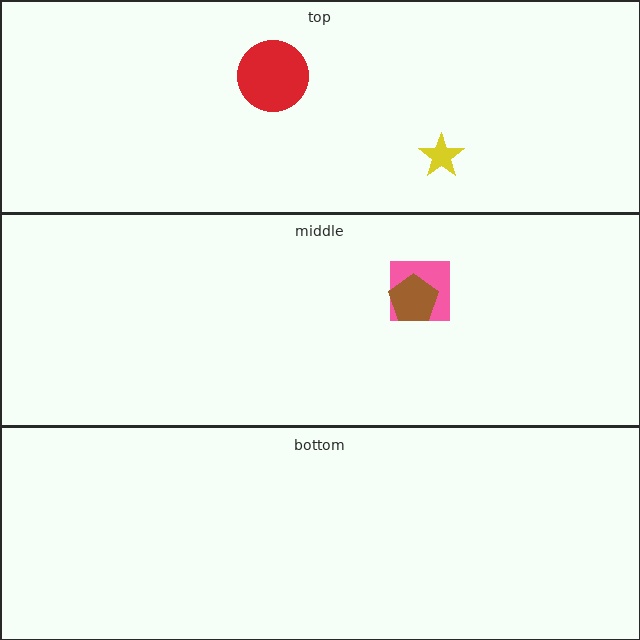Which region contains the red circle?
The top region.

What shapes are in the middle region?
The pink square, the brown pentagon.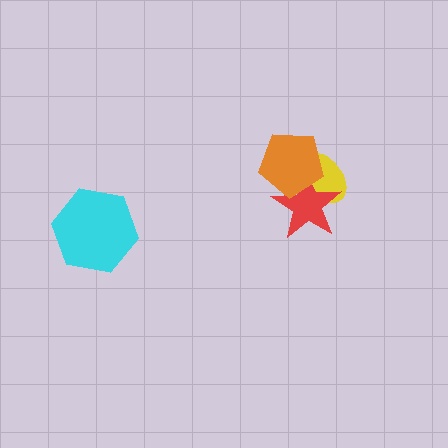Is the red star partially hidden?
Yes, it is partially covered by another shape.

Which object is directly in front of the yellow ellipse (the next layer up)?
The red star is directly in front of the yellow ellipse.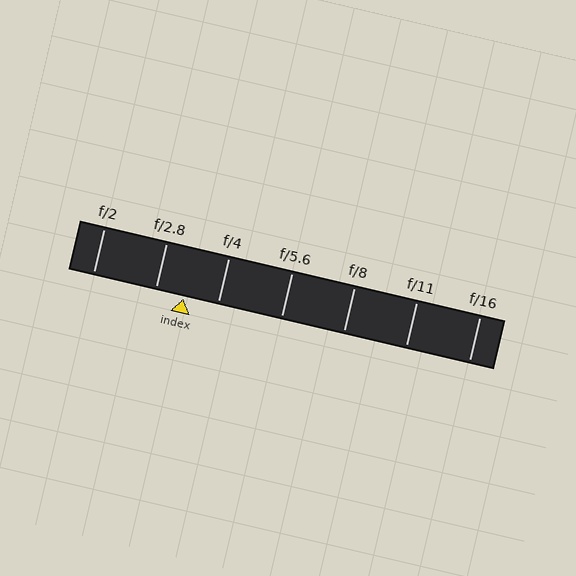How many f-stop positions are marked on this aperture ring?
There are 7 f-stop positions marked.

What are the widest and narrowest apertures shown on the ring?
The widest aperture shown is f/2 and the narrowest is f/16.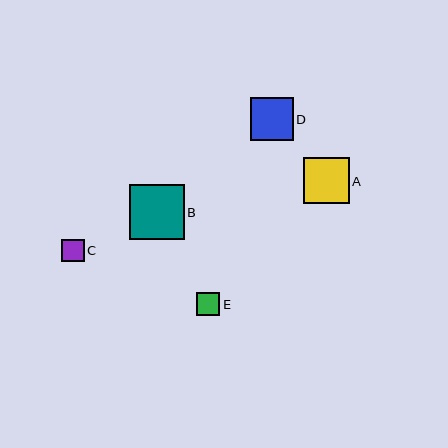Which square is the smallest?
Square C is the smallest with a size of approximately 22 pixels.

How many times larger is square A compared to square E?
Square A is approximately 2.0 times the size of square E.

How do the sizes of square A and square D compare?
Square A and square D are approximately the same size.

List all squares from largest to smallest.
From largest to smallest: B, A, D, E, C.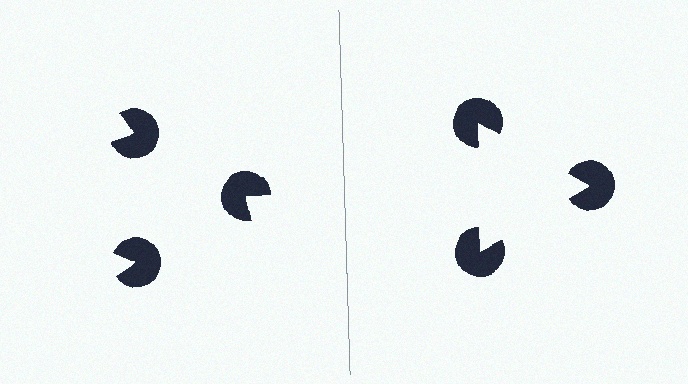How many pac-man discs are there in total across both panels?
6 — 3 on each side.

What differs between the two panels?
The pac-man discs are positioned identically on both sides; only the wedge orientations differ. On the right they align to a triangle; on the left they are misaligned.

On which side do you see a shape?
An illusory triangle appears on the right side. On the left side the wedge cuts are rotated, so no coherent shape forms.